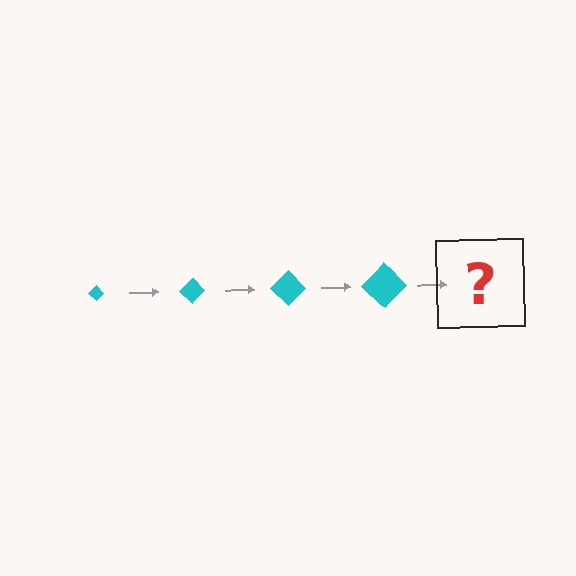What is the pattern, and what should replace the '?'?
The pattern is that the diamond gets progressively larger each step. The '?' should be a cyan diamond, larger than the previous one.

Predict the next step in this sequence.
The next step is a cyan diamond, larger than the previous one.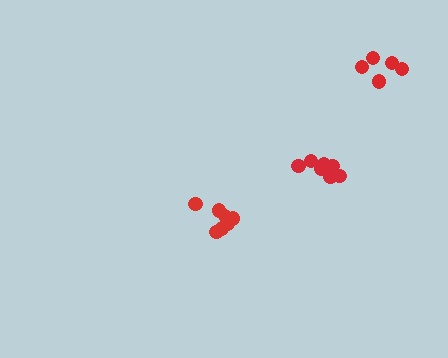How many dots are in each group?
Group 1: 5 dots, Group 2: 8 dots, Group 3: 7 dots (20 total).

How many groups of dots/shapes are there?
There are 3 groups.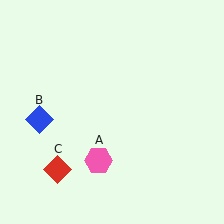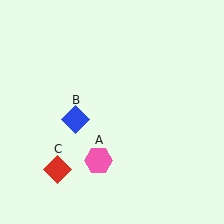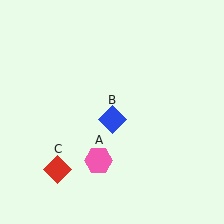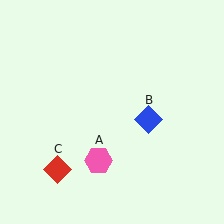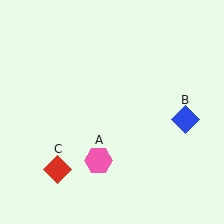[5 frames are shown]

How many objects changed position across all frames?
1 object changed position: blue diamond (object B).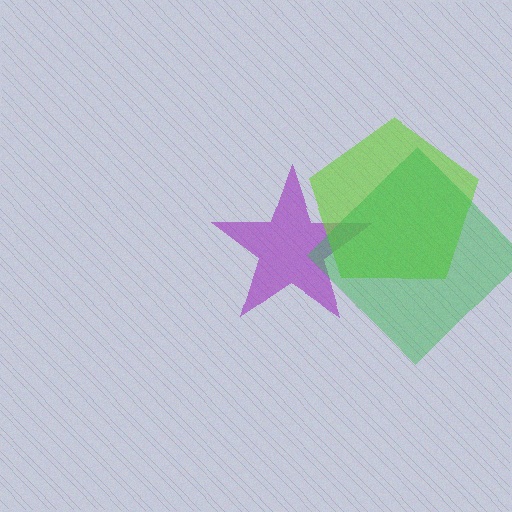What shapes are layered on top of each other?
The layered shapes are: a purple star, a lime pentagon, a green diamond.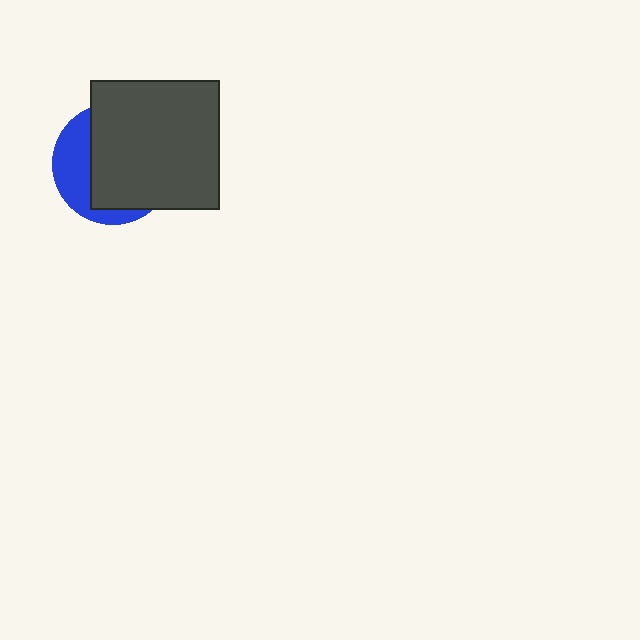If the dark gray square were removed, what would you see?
You would see the complete blue circle.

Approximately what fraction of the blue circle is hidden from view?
Roughly 67% of the blue circle is hidden behind the dark gray square.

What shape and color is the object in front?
The object in front is a dark gray square.